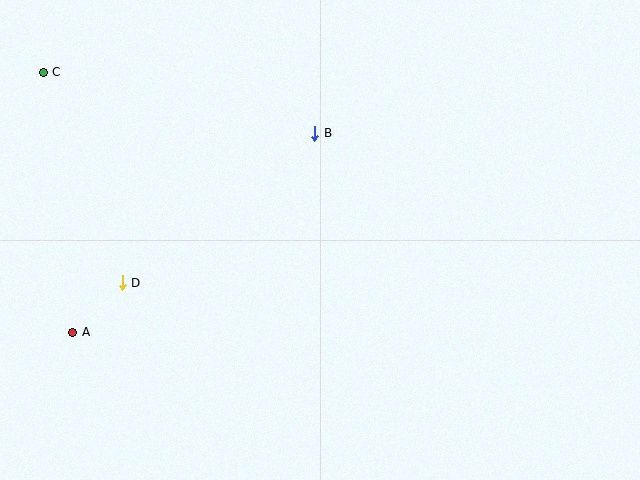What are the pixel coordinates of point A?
Point A is at (73, 332).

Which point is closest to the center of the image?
Point B at (315, 133) is closest to the center.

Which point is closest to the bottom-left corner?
Point A is closest to the bottom-left corner.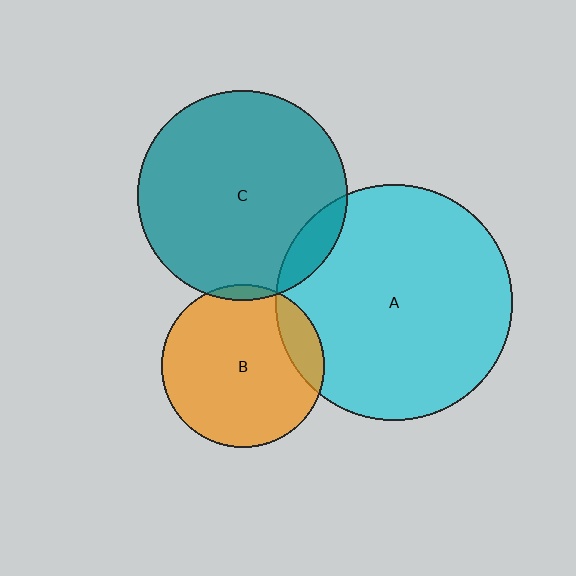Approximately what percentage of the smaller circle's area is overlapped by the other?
Approximately 5%.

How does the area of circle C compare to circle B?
Approximately 1.7 times.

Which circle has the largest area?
Circle A (cyan).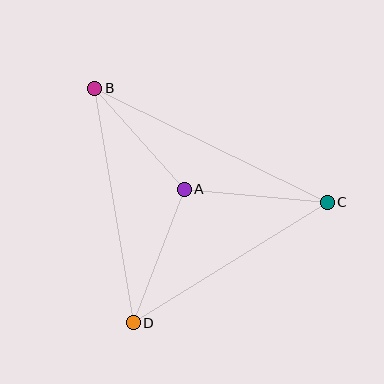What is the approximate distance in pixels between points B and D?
The distance between B and D is approximately 238 pixels.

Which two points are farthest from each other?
Points B and C are farthest from each other.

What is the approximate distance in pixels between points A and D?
The distance between A and D is approximately 143 pixels.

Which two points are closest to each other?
Points A and B are closest to each other.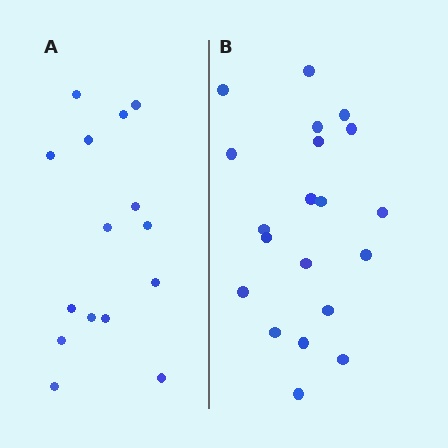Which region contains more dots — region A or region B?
Region B (the right region) has more dots.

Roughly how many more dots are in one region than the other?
Region B has about 5 more dots than region A.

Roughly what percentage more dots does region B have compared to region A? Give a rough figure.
About 35% more.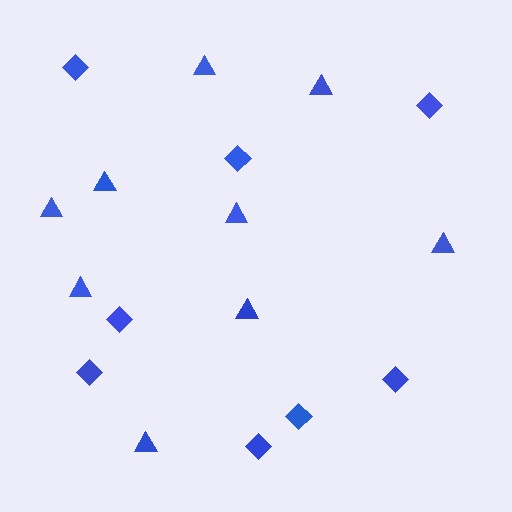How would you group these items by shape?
There are 2 groups: one group of diamonds (8) and one group of triangles (9).